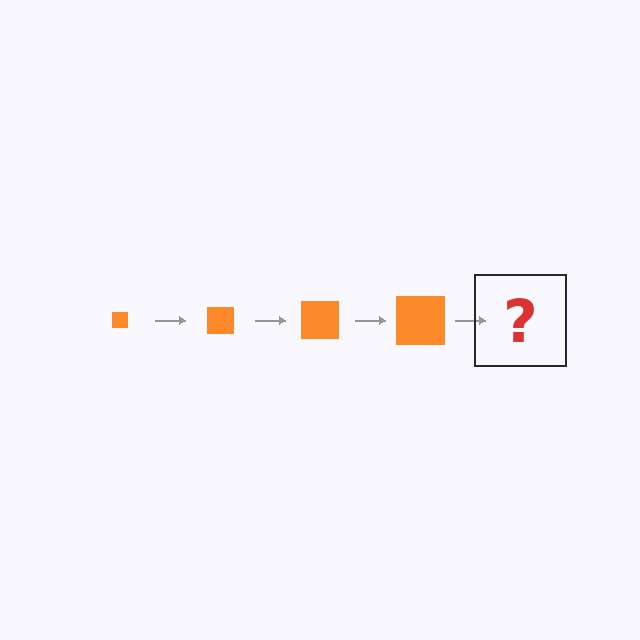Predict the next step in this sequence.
The next step is an orange square, larger than the previous one.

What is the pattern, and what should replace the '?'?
The pattern is that the square gets progressively larger each step. The '?' should be an orange square, larger than the previous one.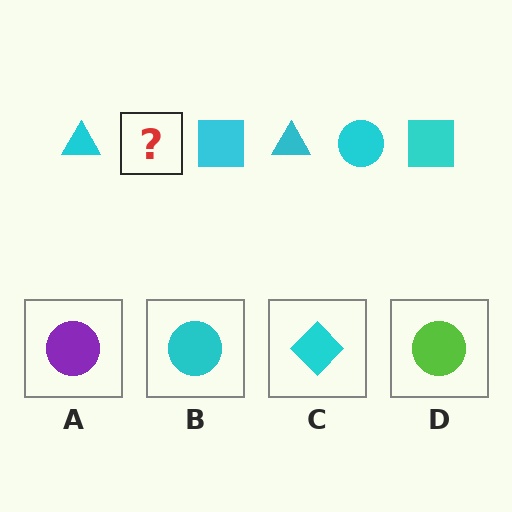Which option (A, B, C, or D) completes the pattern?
B.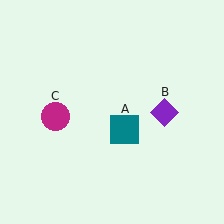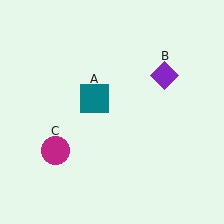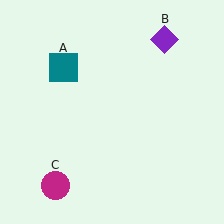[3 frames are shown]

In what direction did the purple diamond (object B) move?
The purple diamond (object B) moved up.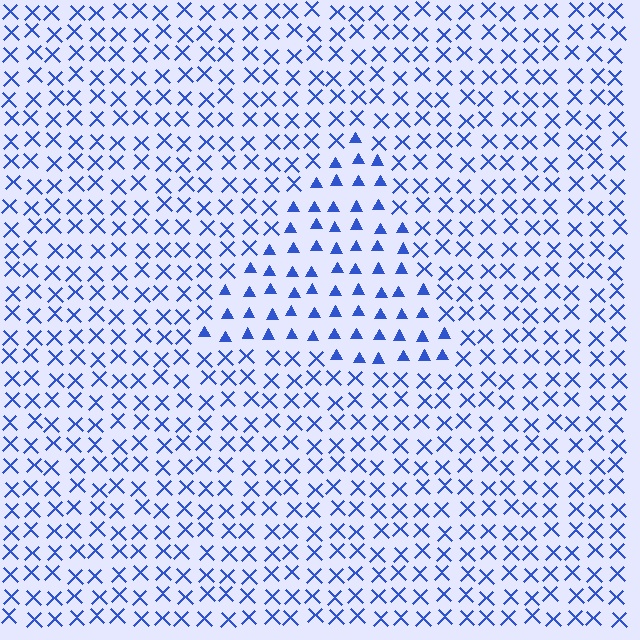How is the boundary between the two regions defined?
The boundary is defined by a change in element shape: triangles inside vs. X marks outside. All elements share the same color and spacing.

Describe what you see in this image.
The image is filled with small blue elements arranged in a uniform grid. A triangle-shaped region contains triangles, while the surrounding area contains X marks. The boundary is defined purely by the change in element shape.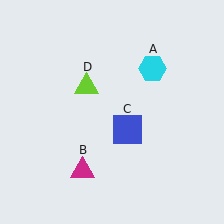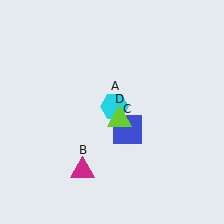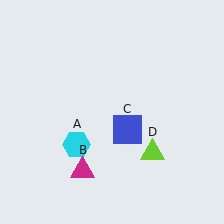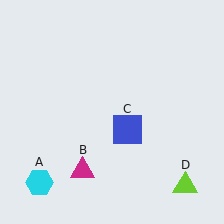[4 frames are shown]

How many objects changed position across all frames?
2 objects changed position: cyan hexagon (object A), lime triangle (object D).